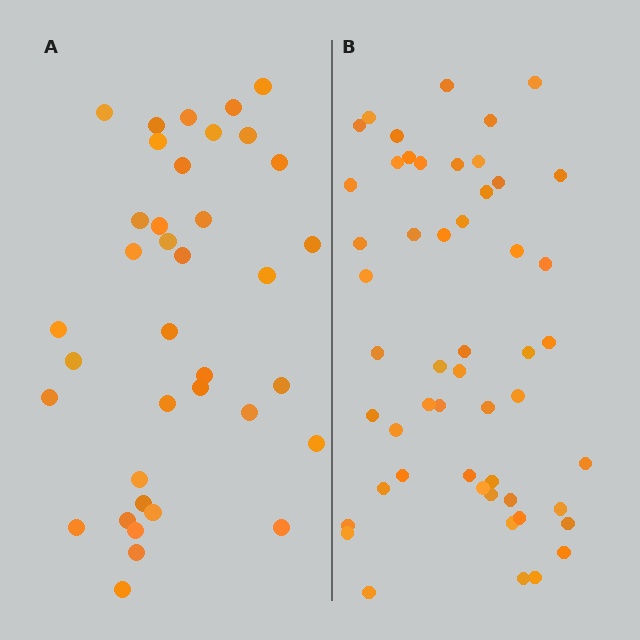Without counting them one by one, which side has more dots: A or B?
Region B (the right region) has more dots.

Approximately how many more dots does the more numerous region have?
Region B has approximately 15 more dots than region A.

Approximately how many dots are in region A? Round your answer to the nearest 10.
About 40 dots. (The exact count is 37, which rounds to 40.)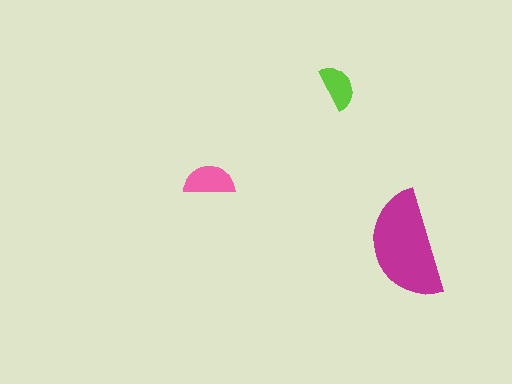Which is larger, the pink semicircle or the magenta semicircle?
The magenta one.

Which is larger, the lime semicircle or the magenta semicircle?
The magenta one.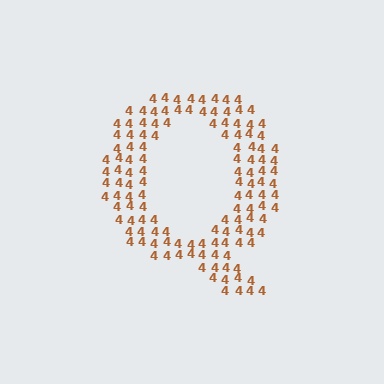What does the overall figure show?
The overall figure shows the letter Q.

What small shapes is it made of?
It is made of small digit 4's.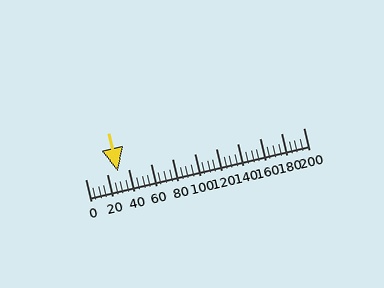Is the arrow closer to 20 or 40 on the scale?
The arrow is closer to 40.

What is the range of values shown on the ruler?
The ruler shows values from 0 to 200.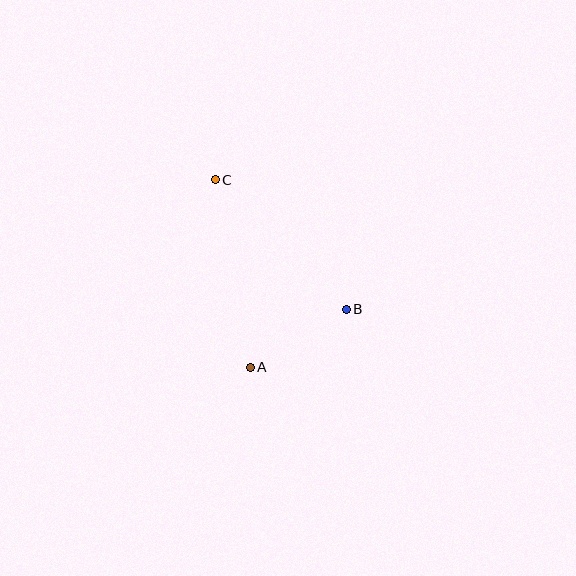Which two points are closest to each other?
Points A and B are closest to each other.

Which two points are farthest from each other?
Points A and C are farthest from each other.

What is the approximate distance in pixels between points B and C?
The distance between B and C is approximately 184 pixels.